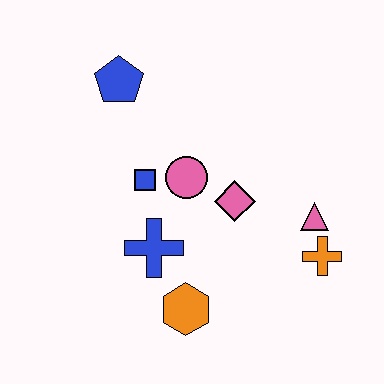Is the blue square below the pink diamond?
No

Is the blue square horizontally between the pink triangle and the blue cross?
No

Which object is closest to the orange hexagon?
The blue cross is closest to the orange hexagon.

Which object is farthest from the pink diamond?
The blue pentagon is farthest from the pink diamond.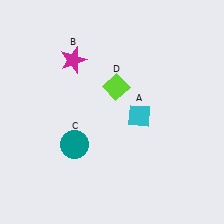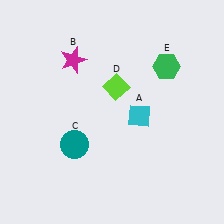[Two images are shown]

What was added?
A green hexagon (E) was added in Image 2.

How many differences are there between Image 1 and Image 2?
There is 1 difference between the two images.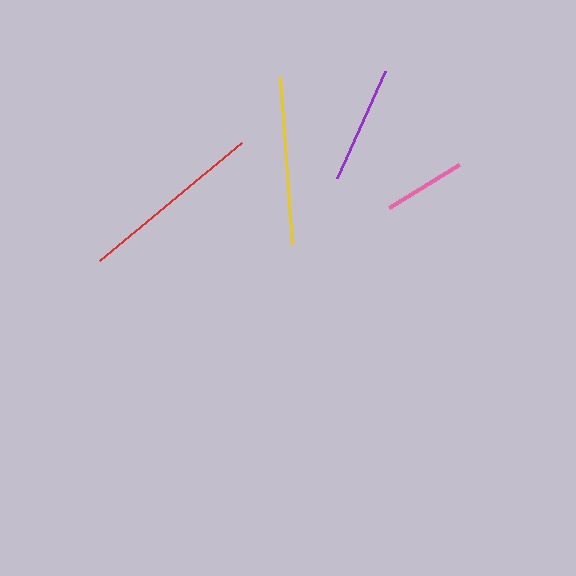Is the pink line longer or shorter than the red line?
The red line is longer than the pink line.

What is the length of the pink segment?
The pink segment is approximately 82 pixels long.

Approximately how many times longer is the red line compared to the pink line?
The red line is approximately 2.2 times the length of the pink line.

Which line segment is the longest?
The red line is the longest at approximately 184 pixels.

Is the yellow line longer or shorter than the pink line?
The yellow line is longer than the pink line.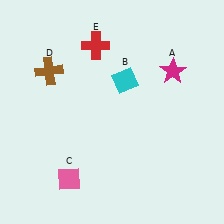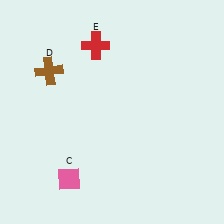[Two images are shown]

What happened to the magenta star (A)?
The magenta star (A) was removed in Image 2. It was in the top-right area of Image 1.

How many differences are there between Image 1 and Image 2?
There are 2 differences between the two images.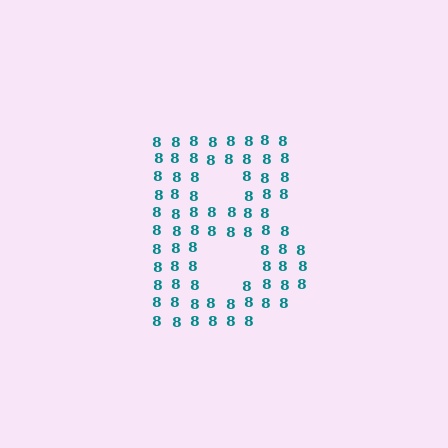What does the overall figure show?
The overall figure shows the letter B.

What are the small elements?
The small elements are digit 8's.